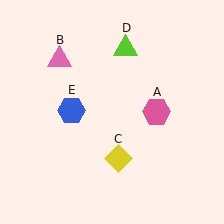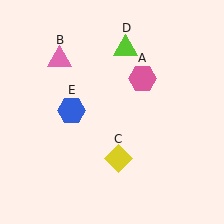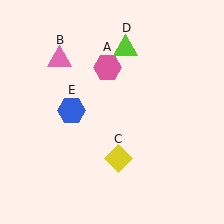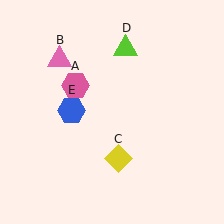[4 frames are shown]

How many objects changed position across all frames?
1 object changed position: pink hexagon (object A).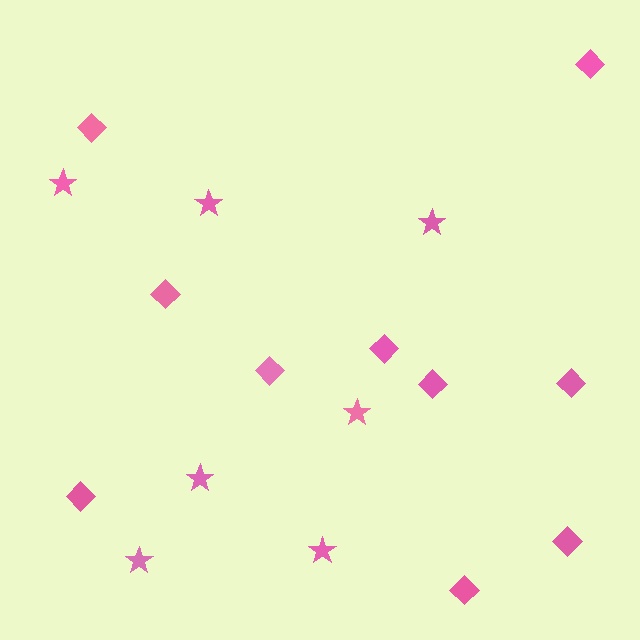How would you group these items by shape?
There are 2 groups: one group of diamonds (10) and one group of stars (7).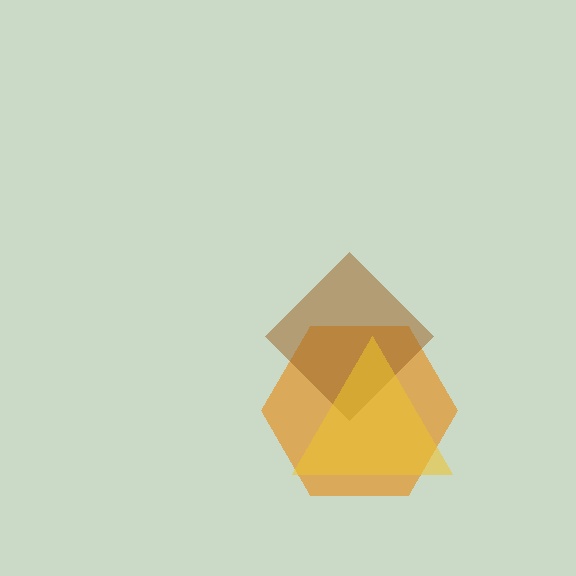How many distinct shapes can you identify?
There are 3 distinct shapes: an orange hexagon, a brown diamond, a yellow triangle.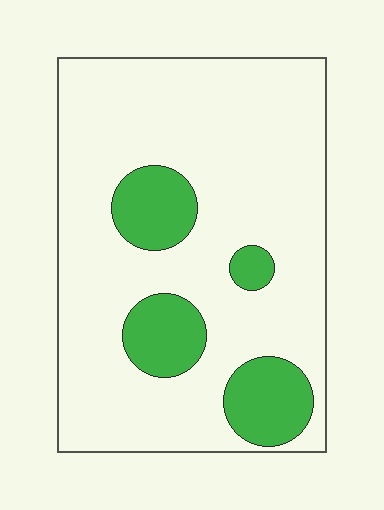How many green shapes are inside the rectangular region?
4.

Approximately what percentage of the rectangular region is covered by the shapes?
Approximately 20%.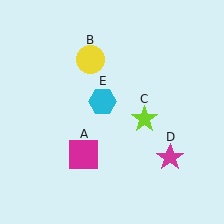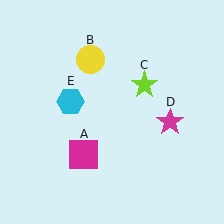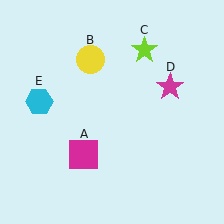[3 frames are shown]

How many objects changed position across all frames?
3 objects changed position: lime star (object C), magenta star (object D), cyan hexagon (object E).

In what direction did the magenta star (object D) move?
The magenta star (object D) moved up.